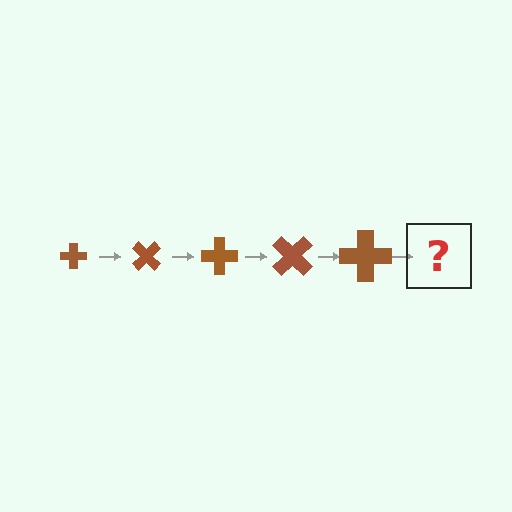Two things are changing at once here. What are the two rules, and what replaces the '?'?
The two rules are that the cross grows larger each step and it rotates 45 degrees each step. The '?' should be a cross, larger than the previous one and rotated 225 degrees from the start.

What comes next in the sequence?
The next element should be a cross, larger than the previous one and rotated 225 degrees from the start.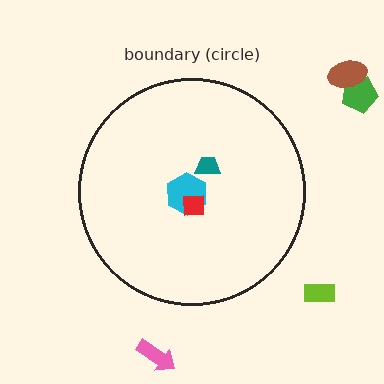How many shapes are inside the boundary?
3 inside, 4 outside.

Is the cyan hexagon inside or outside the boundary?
Inside.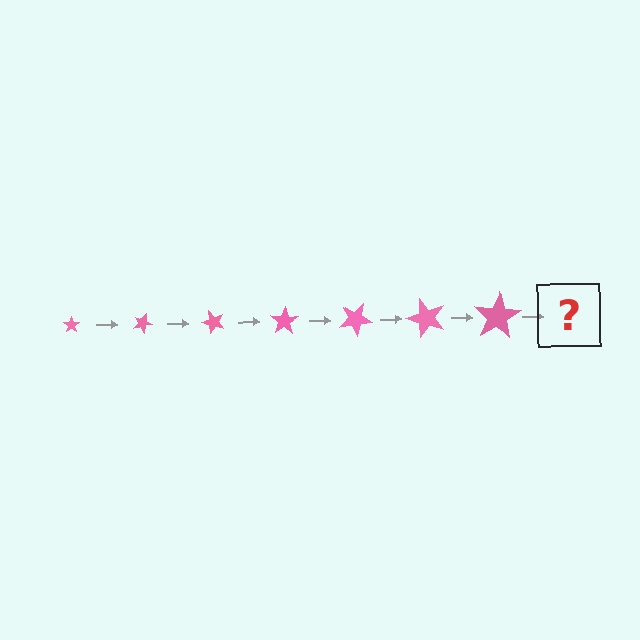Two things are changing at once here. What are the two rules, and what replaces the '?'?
The two rules are that the star grows larger each step and it rotates 25 degrees each step. The '?' should be a star, larger than the previous one and rotated 175 degrees from the start.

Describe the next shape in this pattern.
It should be a star, larger than the previous one and rotated 175 degrees from the start.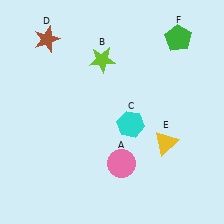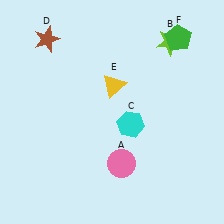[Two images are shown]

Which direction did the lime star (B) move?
The lime star (B) moved right.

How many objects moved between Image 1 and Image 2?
2 objects moved between the two images.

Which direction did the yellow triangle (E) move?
The yellow triangle (E) moved up.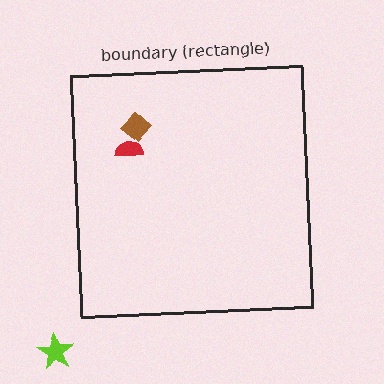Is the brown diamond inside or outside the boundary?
Inside.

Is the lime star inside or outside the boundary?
Outside.